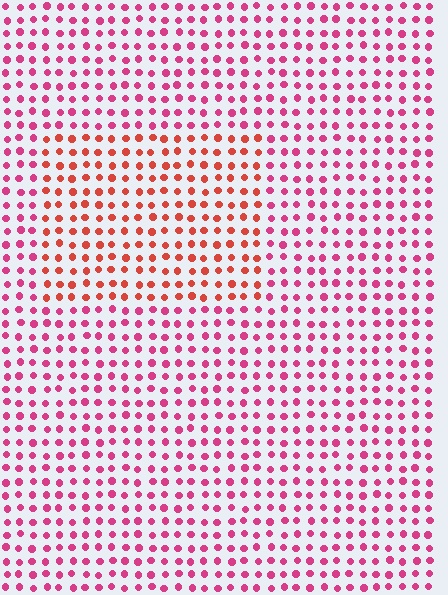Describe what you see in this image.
The image is filled with small magenta elements in a uniform arrangement. A rectangle-shaped region is visible where the elements are tinted to a slightly different hue, forming a subtle color boundary.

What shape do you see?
I see a rectangle.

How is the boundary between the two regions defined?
The boundary is defined purely by a slight shift in hue (about 33 degrees). Spacing, size, and orientation are identical on both sides.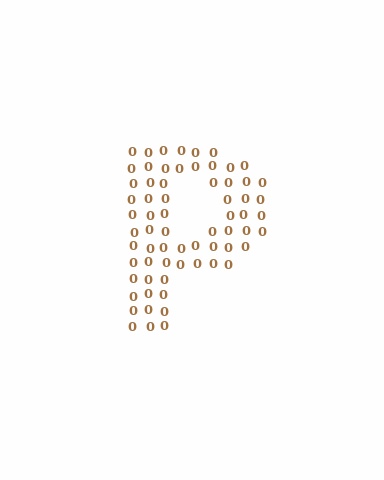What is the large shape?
The large shape is the letter P.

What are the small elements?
The small elements are digit 0's.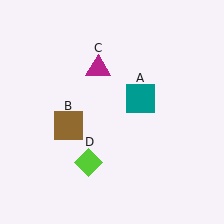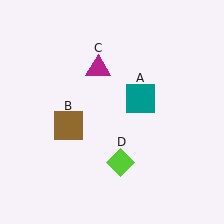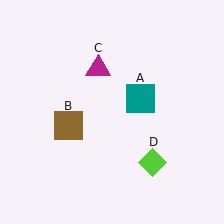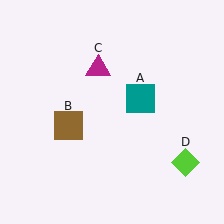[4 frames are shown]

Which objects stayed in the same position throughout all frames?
Teal square (object A) and brown square (object B) and magenta triangle (object C) remained stationary.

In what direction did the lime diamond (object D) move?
The lime diamond (object D) moved right.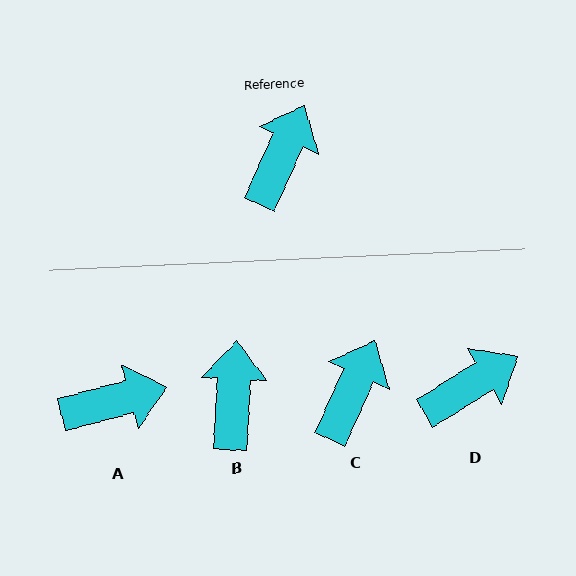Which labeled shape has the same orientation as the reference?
C.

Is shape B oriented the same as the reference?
No, it is off by about 21 degrees.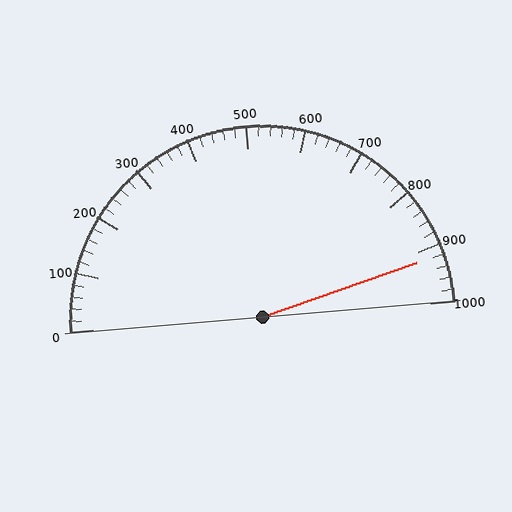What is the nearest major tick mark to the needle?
The nearest major tick mark is 900.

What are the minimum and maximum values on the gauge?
The gauge ranges from 0 to 1000.